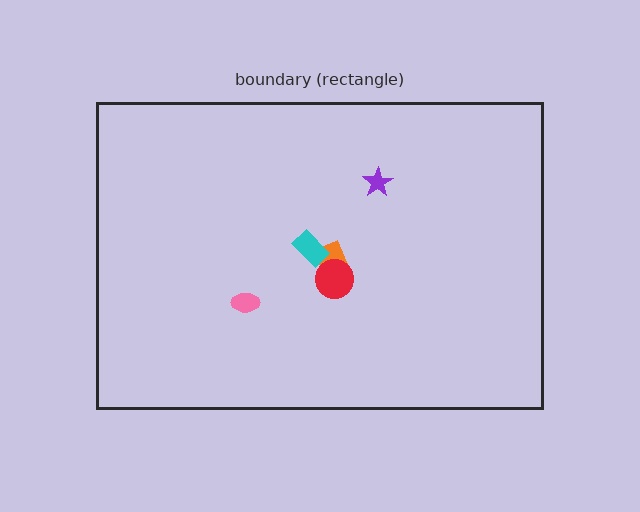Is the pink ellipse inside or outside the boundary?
Inside.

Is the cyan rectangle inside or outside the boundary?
Inside.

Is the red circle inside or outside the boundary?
Inside.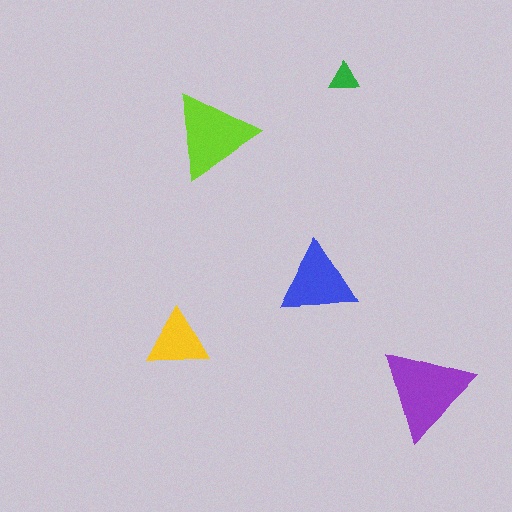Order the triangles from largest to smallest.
the purple one, the lime one, the blue one, the yellow one, the green one.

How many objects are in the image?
There are 5 objects in the image.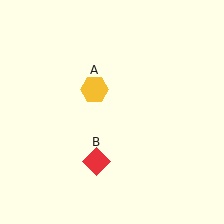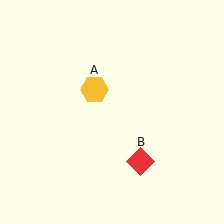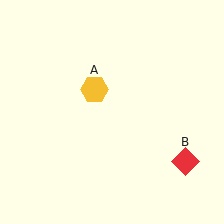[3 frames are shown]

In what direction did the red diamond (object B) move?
The red diamond (object B) moved right.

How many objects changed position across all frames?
1 object changed position: red diamond (object B).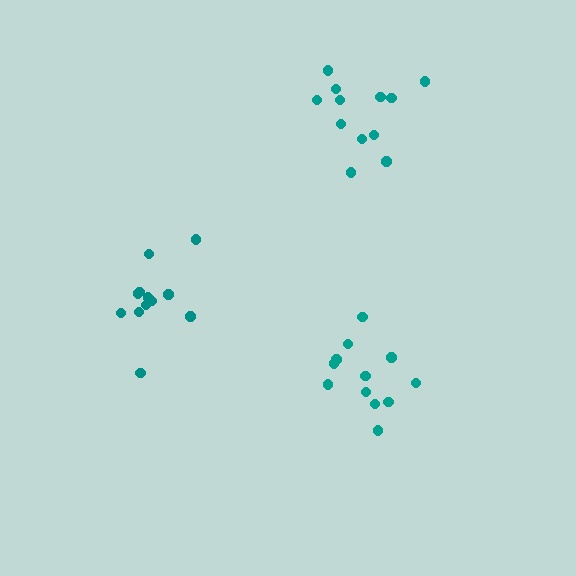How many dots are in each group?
Group 1: 12 dots, Group 2: 12 dots, Group 3: 12 dots (36 total).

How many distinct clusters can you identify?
There are 3 distinct clusters.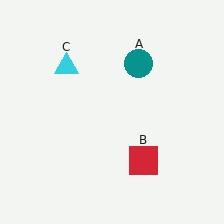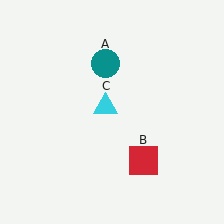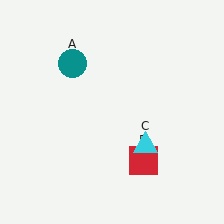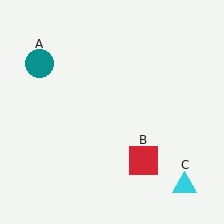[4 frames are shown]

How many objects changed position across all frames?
2 objects changed position: teal circle (object A), cyan triangle (object C).